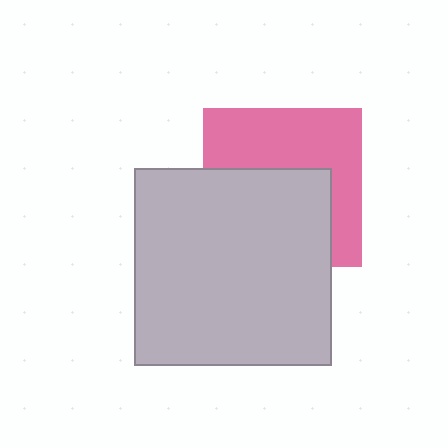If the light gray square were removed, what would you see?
You would see the complete pink square.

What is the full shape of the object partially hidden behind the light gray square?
The partially hidden object is a pink square.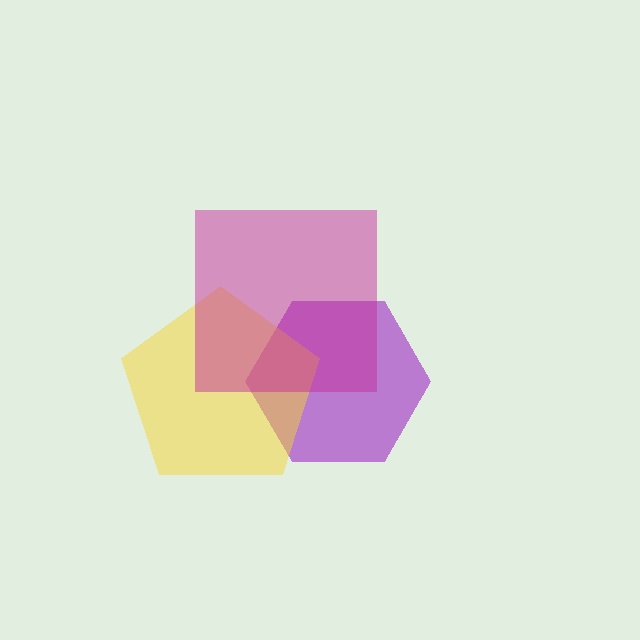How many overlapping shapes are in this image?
There are 3 overlapping shapes in the image.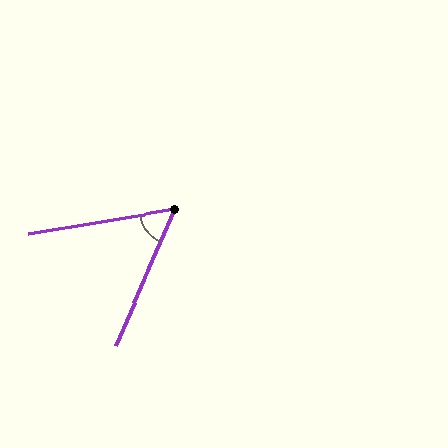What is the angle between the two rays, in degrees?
Approximately 57 degrees.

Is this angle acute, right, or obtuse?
It is acute.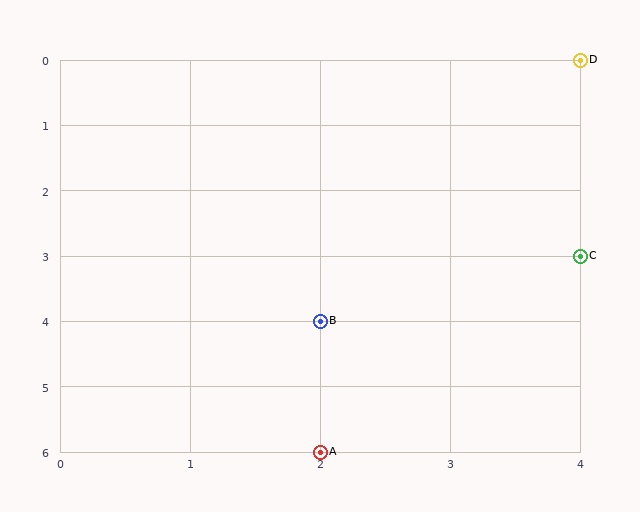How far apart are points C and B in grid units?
Points C and B are 2 columns and 1 row apart (about 2.2 grid units diagonally).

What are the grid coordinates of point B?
Point B is at grid coordinates (2, 4).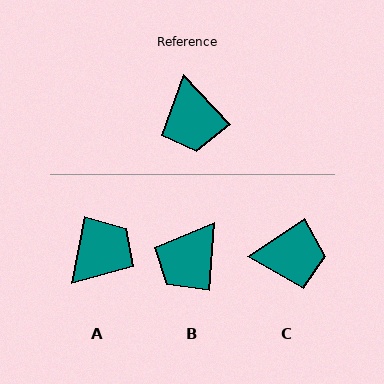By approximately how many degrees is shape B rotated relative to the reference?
Approximately 47 degrees clockwise.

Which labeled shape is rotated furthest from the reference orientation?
A, about 126 degrees away.